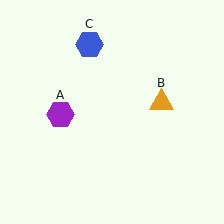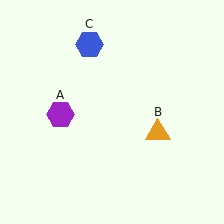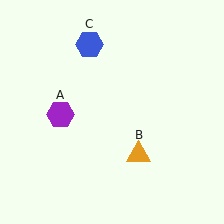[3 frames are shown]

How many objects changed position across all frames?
1 object changed position: orange triangle (object B).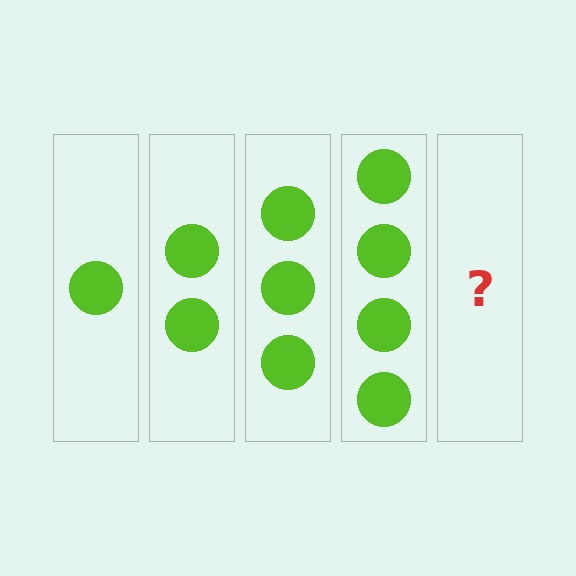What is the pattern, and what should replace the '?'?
The pattern is that each step adds one more circle. The '?' should be 5 circles.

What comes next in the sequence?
The next element should be 5 circles.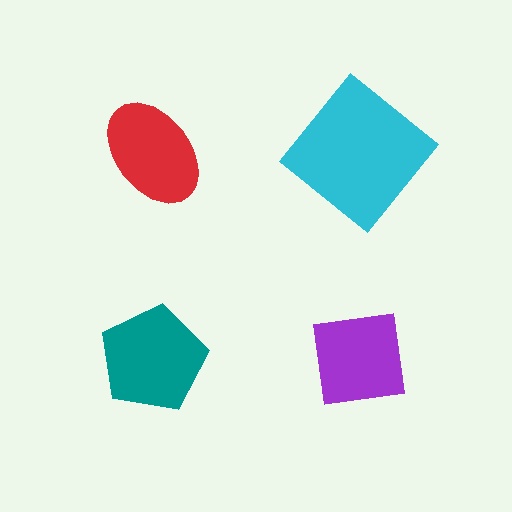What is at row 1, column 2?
A cyan diamond.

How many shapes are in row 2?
2 shapes.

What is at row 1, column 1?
A red ellipse.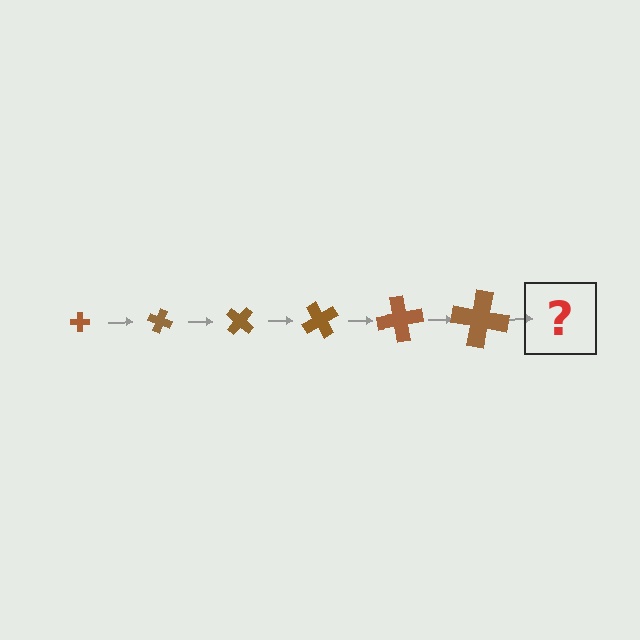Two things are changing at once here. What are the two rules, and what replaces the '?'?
The two rules are that the cross grows larger each step and it rotates 20 degrees each step. The '?' should be a cross, larger than the previous one and rotated 120 degrees from the start.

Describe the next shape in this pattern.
It should be a cross, larger than the previous one and rotated 120 degrees from the start.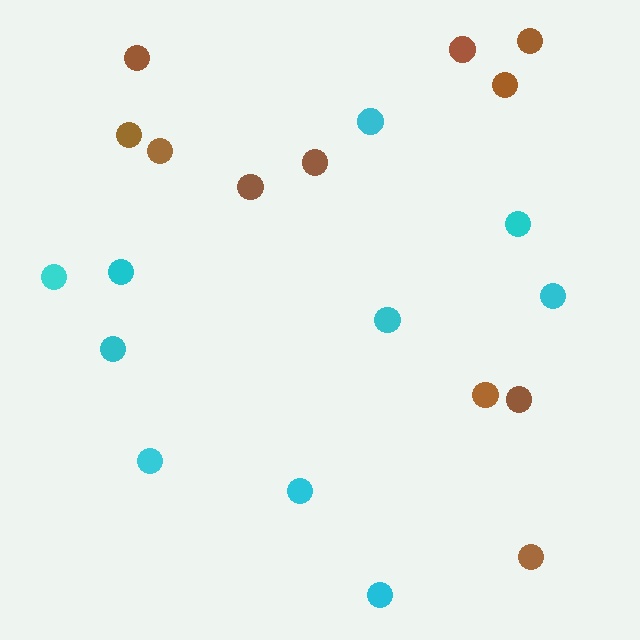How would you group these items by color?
There are 2 groups: one group of brown circles (11) and one group of cyan circles (10).